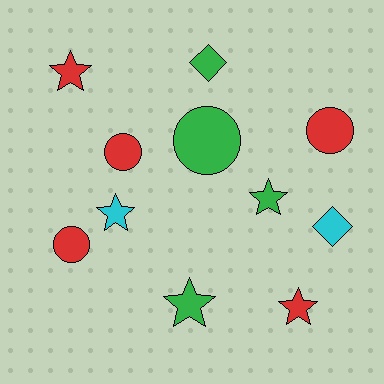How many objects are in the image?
There are 11 objects.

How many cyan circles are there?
There are no cyan circles.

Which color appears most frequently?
Red, with 5 objects.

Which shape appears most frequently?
Star, with 5 objects.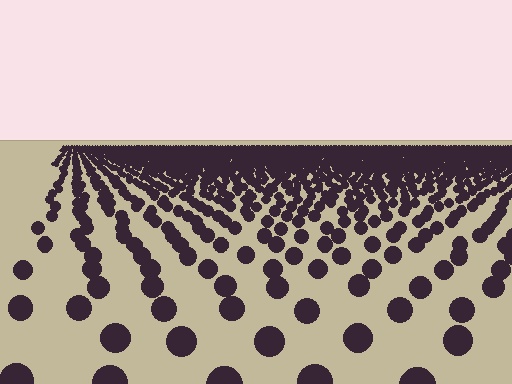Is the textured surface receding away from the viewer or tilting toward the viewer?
The surface is receding away from the viewer. Texture elements get smaller and denser toward the top.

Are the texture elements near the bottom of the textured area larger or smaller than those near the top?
Larger. Near the bottom, elements are closer to the viewer and appear at a bigger on-screen size.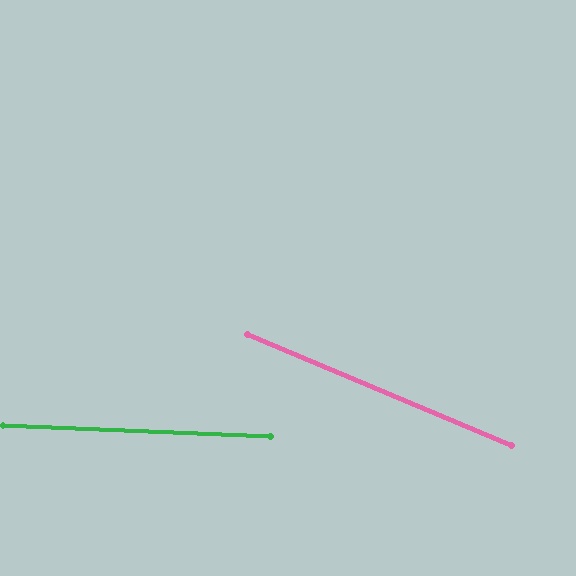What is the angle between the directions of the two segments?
Approximately 20 degrees.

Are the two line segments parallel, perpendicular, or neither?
Neither parallel nor perpendicular — they differ by about 20°.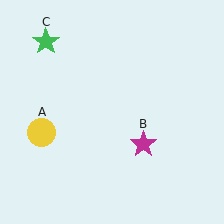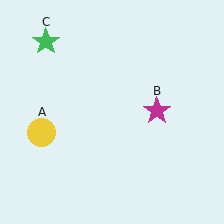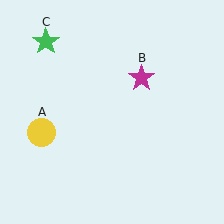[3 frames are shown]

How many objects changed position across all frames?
1 object changed position: magenta star (object B).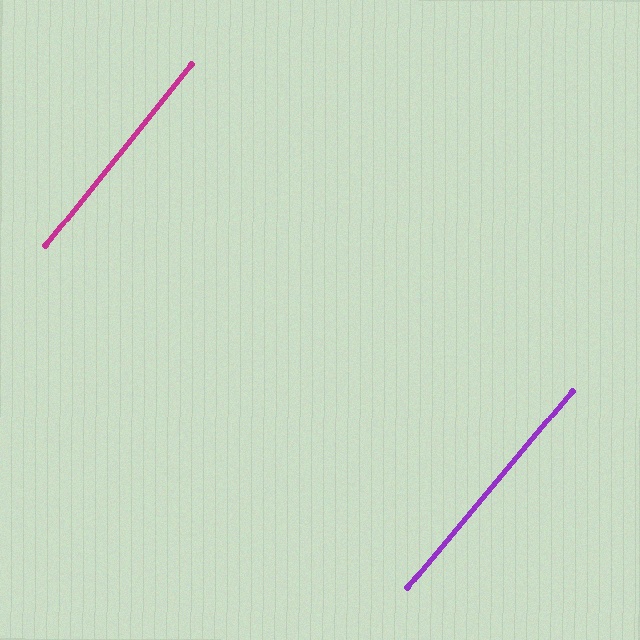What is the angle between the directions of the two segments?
Approximately 1 degree.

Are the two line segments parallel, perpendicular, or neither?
Parallel — their directions differ by only 1.2°.